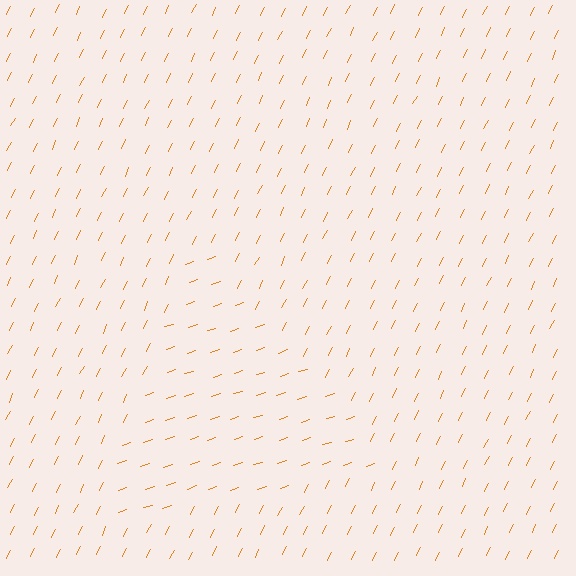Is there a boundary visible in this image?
Yes, there is a texture boundary formed by a change in line orientation.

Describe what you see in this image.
The image is filled with small orange line segments. A triangle region in the image has lines oriented differently from the surrounding lines, creating a visible texture boundary.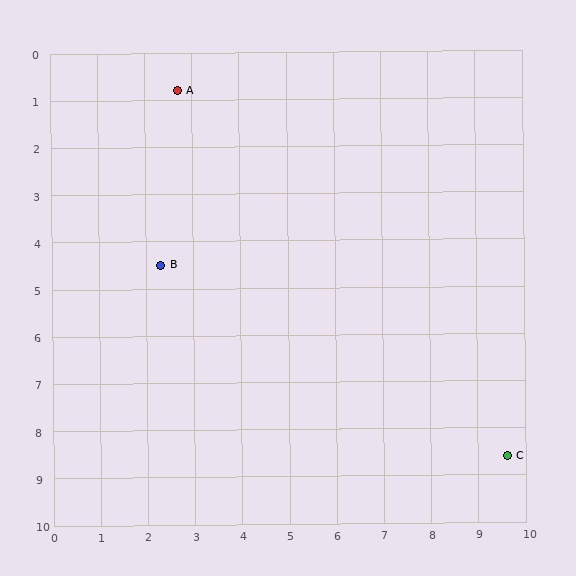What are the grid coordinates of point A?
Point A is at approximately (2.7, 0.8).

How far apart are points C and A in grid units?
Points C and A are about 10.4 grid units apart.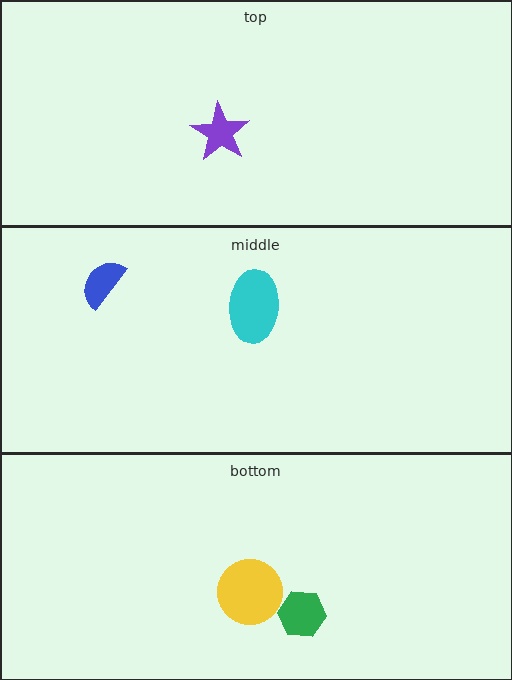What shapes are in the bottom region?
The yellow circle, the green hexagon.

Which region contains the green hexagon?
The bottom region.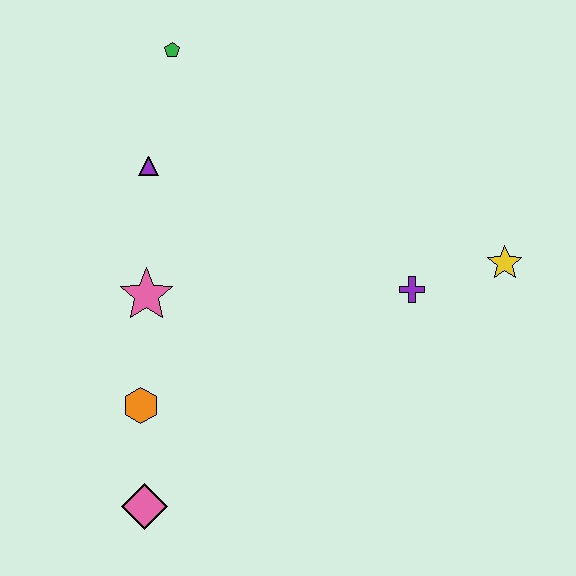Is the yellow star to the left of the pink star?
No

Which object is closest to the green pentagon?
The purple triangle is closest to the green pentagon.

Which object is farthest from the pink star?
The yellow star is farthest from the pink star.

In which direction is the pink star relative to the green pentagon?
The pink star is below the green pentagon.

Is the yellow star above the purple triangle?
No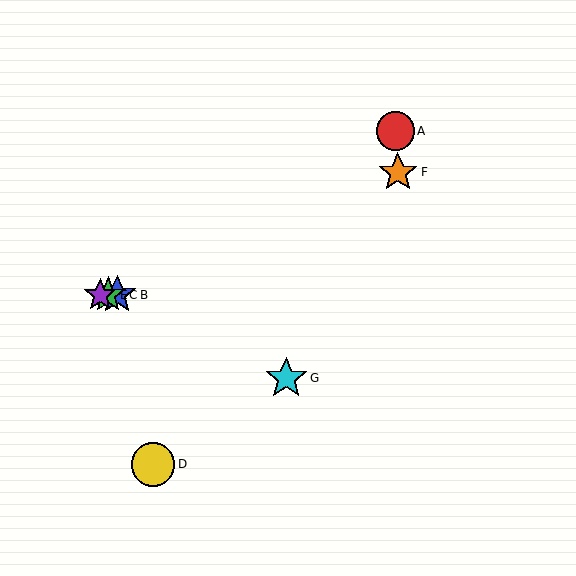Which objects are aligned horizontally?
Objects B, C, E are aligned horizontally.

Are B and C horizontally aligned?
Yes, both are at y≈295.